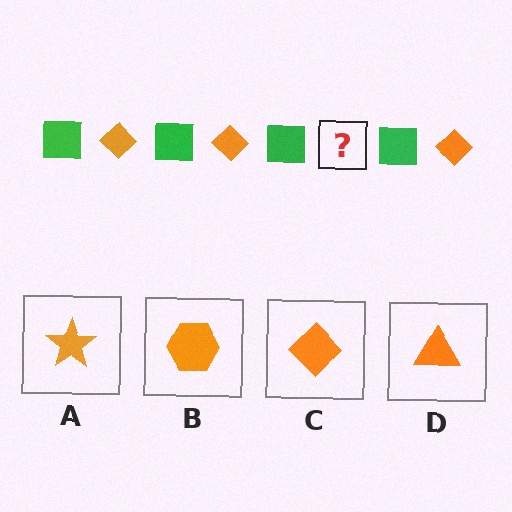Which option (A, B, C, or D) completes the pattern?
C.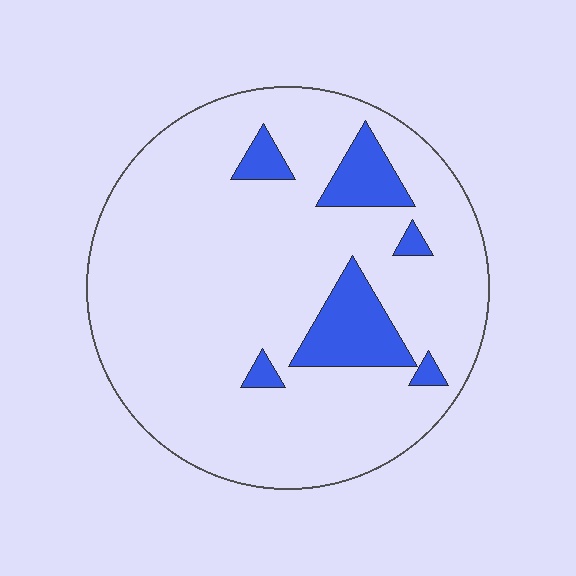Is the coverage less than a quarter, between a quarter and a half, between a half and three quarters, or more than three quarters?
Less than a quarter.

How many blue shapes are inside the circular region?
6.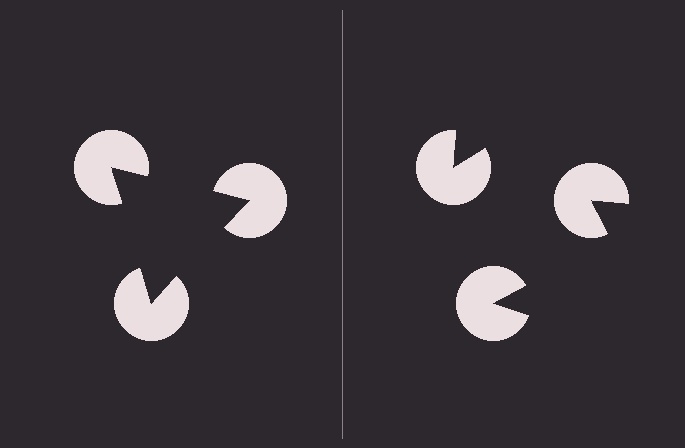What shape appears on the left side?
An illusory triangle.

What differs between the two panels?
The pac-man discs are positioned identically on both sides; only the wedge orientations differ. On the left they align to a triangle; on the right they are misaligned.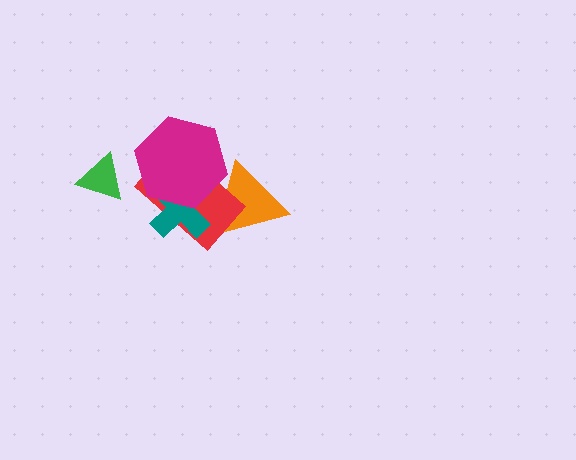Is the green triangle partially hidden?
No, no other shape covers it.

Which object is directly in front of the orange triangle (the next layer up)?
The red rectangle is directly in front of the orange triangle.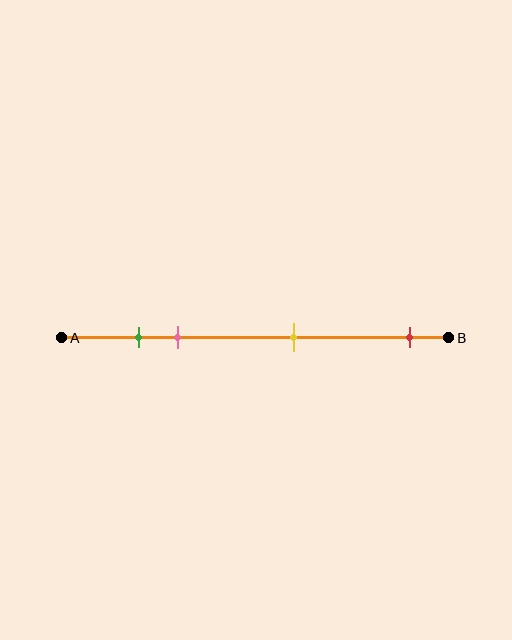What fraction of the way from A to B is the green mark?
The green mark is approximately 20% (0.2) of the way from A to B.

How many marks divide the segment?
There are 4 marks dividing the segment.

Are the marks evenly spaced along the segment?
No, the marks are not evenly spaced.